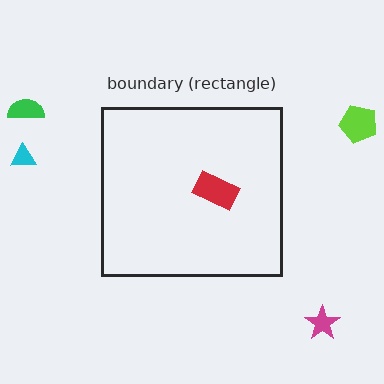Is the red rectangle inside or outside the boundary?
Inside.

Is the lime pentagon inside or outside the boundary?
Outside.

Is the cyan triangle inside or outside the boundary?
Outside.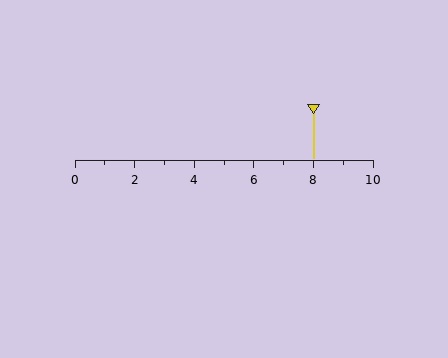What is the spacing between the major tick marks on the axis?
The major ticks are spaced 2 apart.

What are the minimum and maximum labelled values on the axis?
The axis runs from 0 to 10.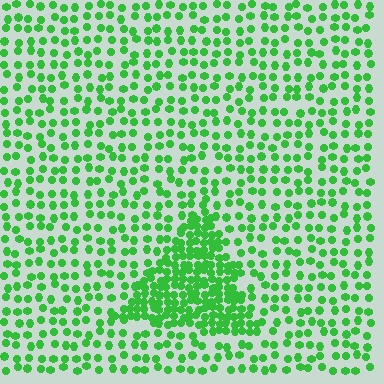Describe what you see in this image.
The image contains small green elements arranged at two different densities. A triangle-shaped region is visible where the elements are more densely packed than the surrounding area.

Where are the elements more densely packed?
The elements are more densely packed inside the triangle boundary.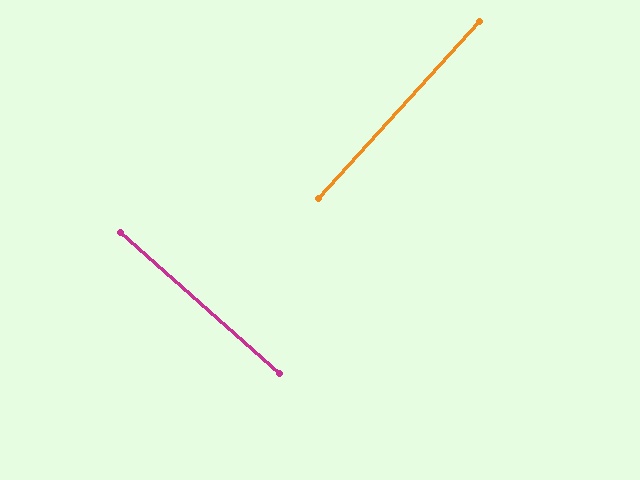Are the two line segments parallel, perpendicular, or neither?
Perpendicular — they meet at approximately 89°.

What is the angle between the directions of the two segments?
Approximately 89 degrees.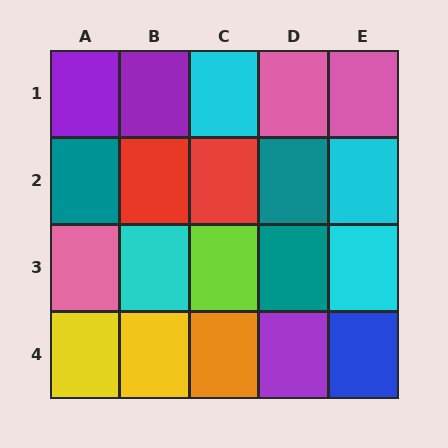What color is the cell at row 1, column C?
Cyan.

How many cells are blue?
1 cell is blue.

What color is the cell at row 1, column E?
Pink.